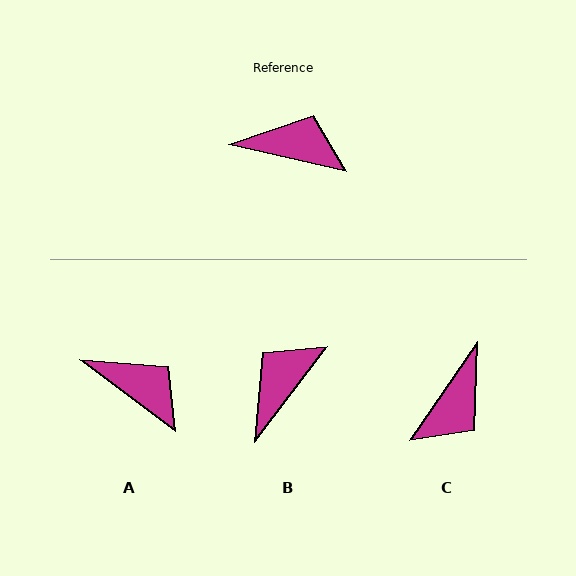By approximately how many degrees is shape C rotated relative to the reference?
Approximately 111 degrees clockwise.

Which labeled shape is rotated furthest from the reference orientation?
C, about 111 degrees away.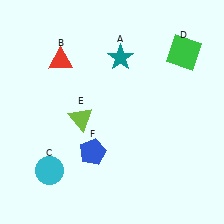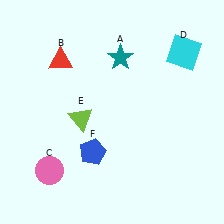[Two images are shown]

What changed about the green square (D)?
In Image 1, D is green. In Image 2, it changed to cyan.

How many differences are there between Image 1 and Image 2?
There are 2 differences between the two images.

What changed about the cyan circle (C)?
In Image 1, C is cyan. In Image 2, it changed to pink.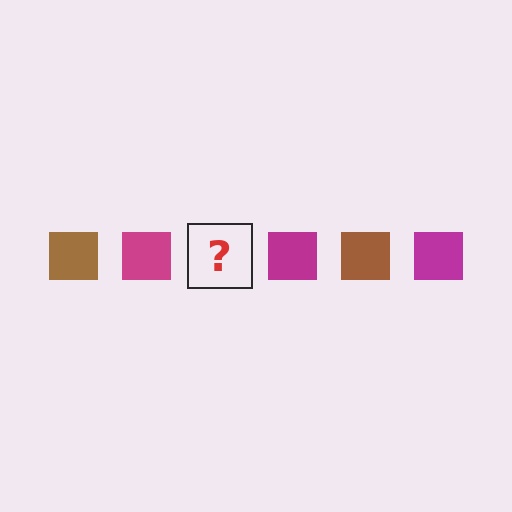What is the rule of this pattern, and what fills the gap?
The rule is that the pattern cycles through brown, magenta squares. The gap should be filled with a brown square.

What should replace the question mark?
The question mark should be replaced with a brown square.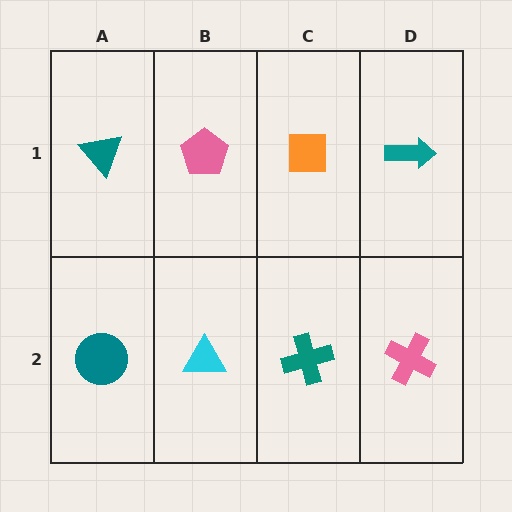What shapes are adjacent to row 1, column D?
A pink cross (row 2, column D), an orange square (row 1, column C).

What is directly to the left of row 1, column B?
A teal triangle.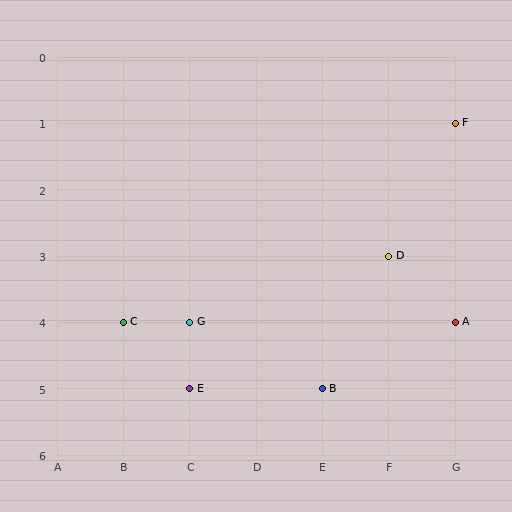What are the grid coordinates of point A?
Point A is at grid coordinates (G, 4).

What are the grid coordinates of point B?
Point B is at grid coordinates (E, 5).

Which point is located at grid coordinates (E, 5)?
Point B is at (E, 5).